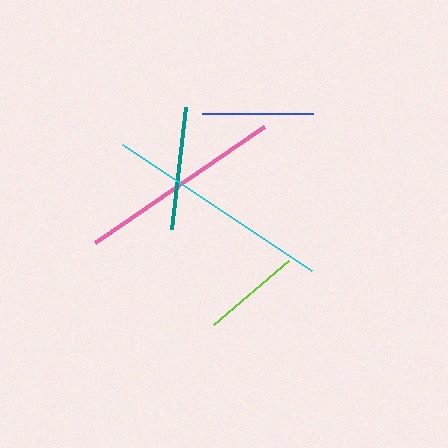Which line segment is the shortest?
The lime line is the shortest at approximately 99 pixels.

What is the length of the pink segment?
The pink segment is approximately 205 pixels long.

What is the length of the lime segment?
The lime segment is approximately 99 pixels long.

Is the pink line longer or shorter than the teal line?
The pink line is longer than the teal line.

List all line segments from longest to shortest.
From longest to shortest: cyan, pink, teal, blue, lime.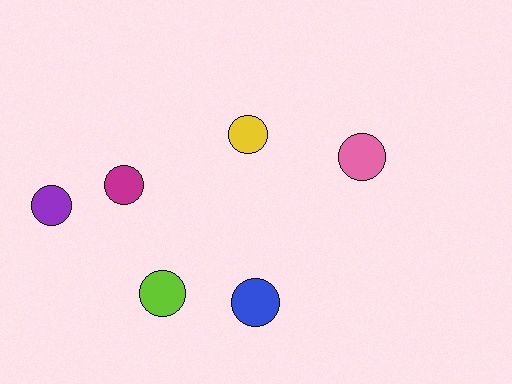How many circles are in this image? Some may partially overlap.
There are 6 circles.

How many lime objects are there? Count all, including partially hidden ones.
There is 1 lime object.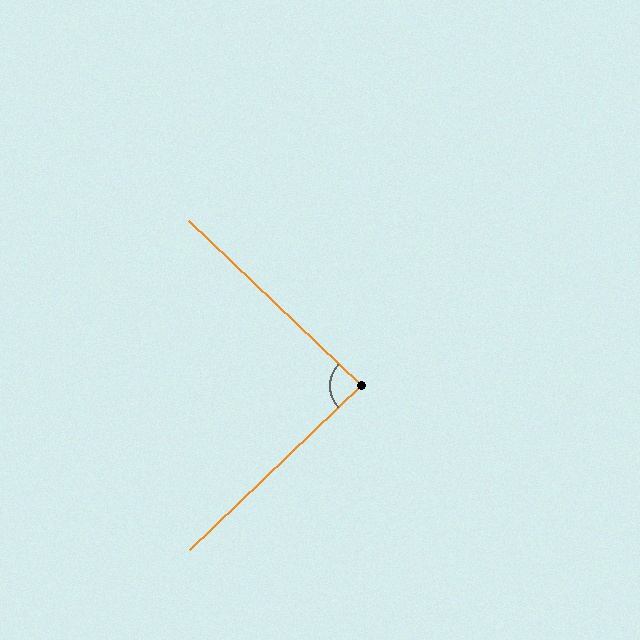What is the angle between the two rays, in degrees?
Approximately 88 degrees.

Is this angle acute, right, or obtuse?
It is approximately a right angle.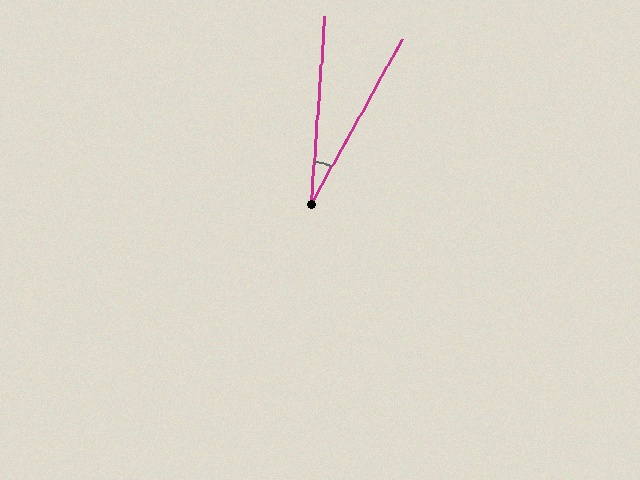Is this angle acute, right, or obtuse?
It is acute.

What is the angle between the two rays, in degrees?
Approximately 25 degrees.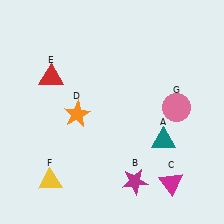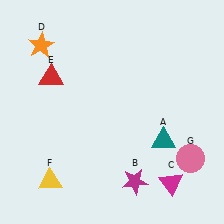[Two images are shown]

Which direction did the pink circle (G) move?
The pink circle (G) moved down.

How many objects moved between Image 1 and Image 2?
2 objects moved between the two images.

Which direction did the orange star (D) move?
The orange star (D) moved up.